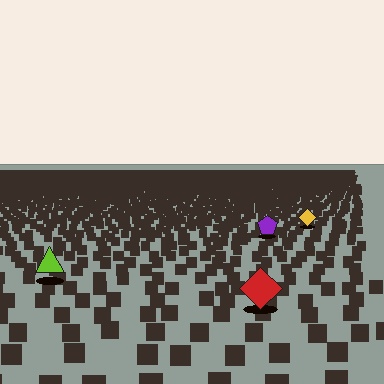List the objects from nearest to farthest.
From nearest to farthest: the red diamond, the lime triangle, the purple pentagon, the yellow diamond.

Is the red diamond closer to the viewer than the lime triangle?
Yes. The red diamond is closer — you can tell from the texture gradient: the ground texture is coarser near it.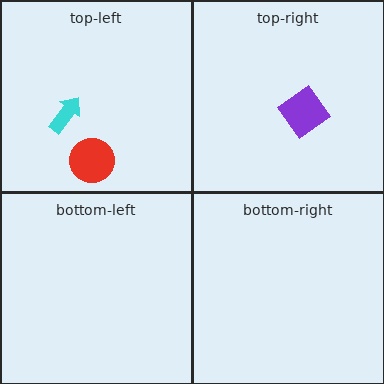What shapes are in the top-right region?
The purple diamond.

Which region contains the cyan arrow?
The top-left region.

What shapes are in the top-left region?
The red circle, the cyan arrow.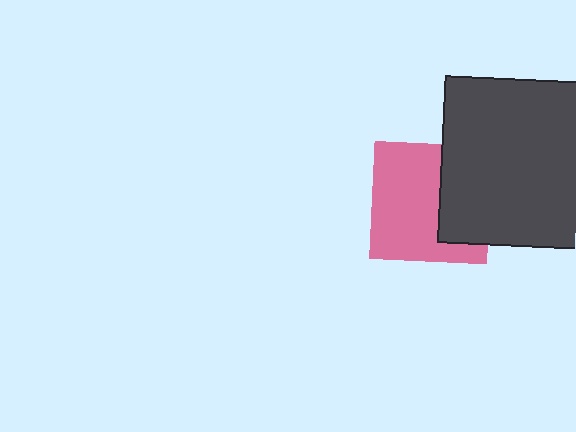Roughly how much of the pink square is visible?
About half of it is visible (roughly 63%).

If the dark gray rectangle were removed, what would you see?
You would see the complete pink square.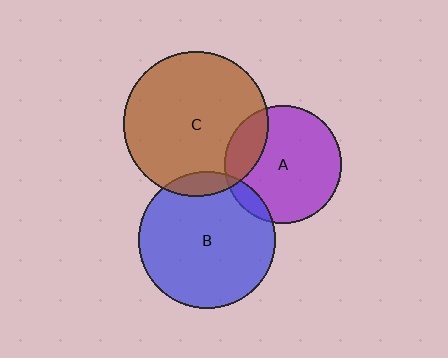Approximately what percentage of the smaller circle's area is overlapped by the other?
Approximately 10%.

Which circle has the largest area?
Circle C (brown).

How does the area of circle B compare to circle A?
Approximately 1.4 times.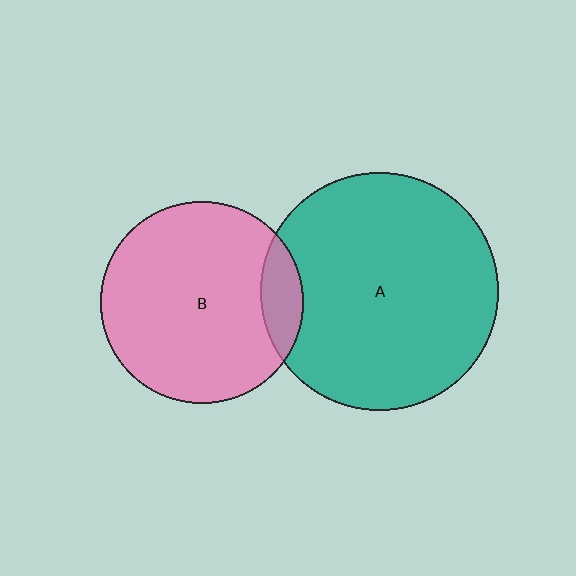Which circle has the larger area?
Circle A (teal).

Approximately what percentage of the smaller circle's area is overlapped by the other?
Approximately 10%.